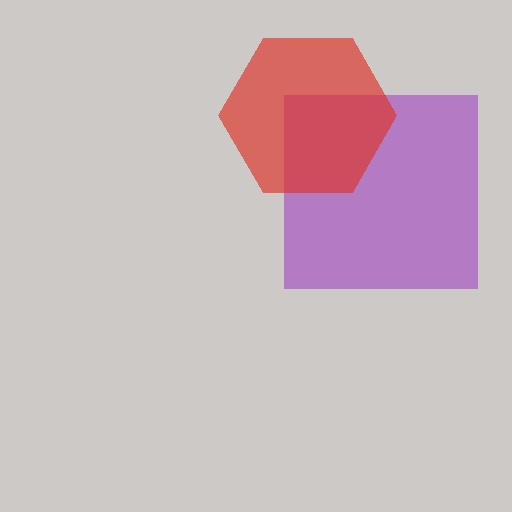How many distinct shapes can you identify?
There are 2 distinct shapes: a purple square, a red hexagon.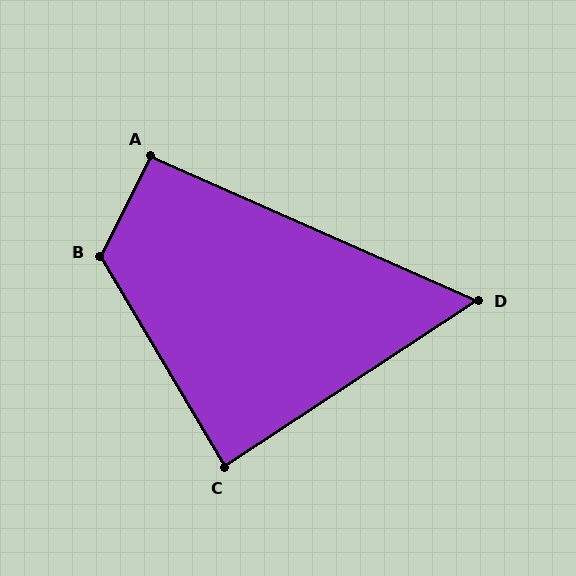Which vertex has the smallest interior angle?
D, at approximately 57 degrees.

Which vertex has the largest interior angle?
B, at approximately 123 degrees.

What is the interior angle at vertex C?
Approximately 87 degrees (approximately right).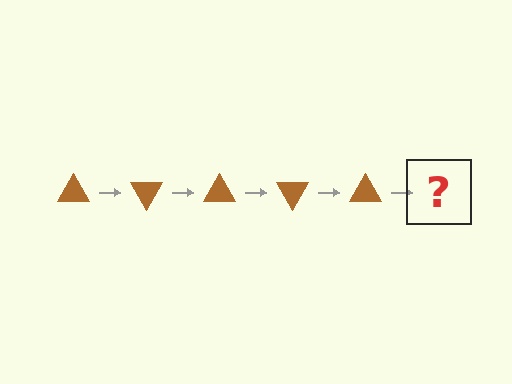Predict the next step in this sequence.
The next step is a brown triangle rotated 300 degrees.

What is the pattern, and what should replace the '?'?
The pattern is that the triangle rotates 60 degrees each step. The '?' should be a brown triangle rotated 300 degrees.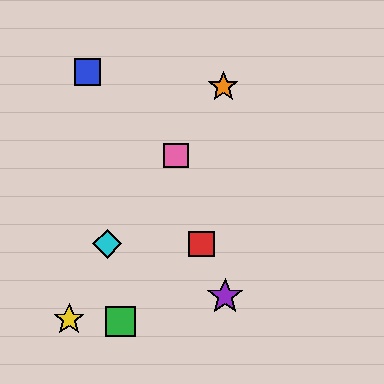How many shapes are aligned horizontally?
2 shapes (the red square, the cyan diamond) are aligned horizontally.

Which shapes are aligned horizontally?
The red square, the cyan diamond are aligned horizontally.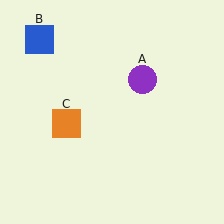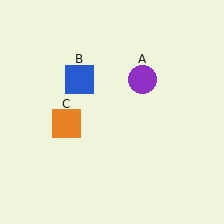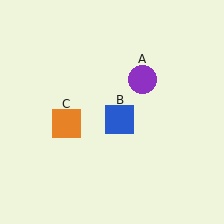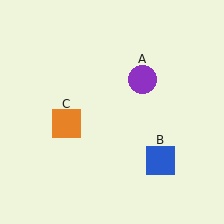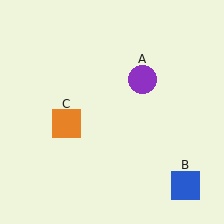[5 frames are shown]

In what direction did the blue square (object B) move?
The blue square (object B) moved down and to the right.